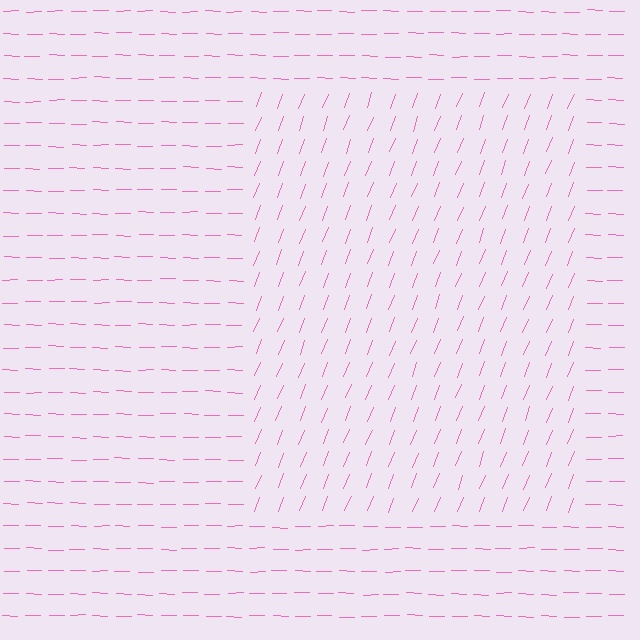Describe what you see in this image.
The image is filled with small pink line segments. A rectangle region in the image has lines oriented differently from the surrounding lines, creating a visible texture boundary.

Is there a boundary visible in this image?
Yes, there is a texture boundary formed by a change in line orientation.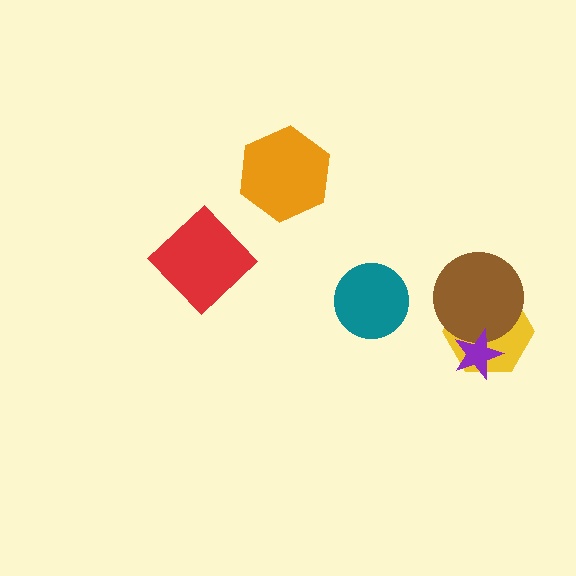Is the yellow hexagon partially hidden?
Yes, it is partially covered by another shape.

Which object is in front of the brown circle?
The purple star is in front of the brown circle.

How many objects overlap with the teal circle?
0 objects overlap with the teal circle.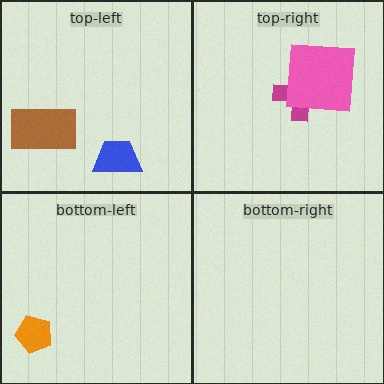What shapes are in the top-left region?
The blue trapezoid, the brown rectangle.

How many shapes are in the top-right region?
2.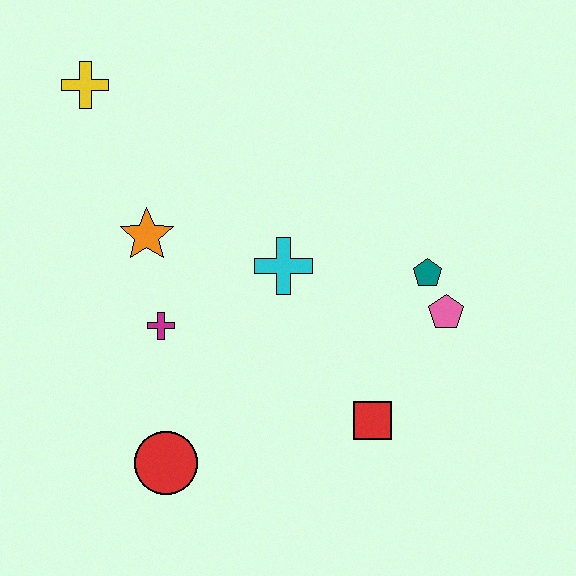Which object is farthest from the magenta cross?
The pink pentagon is farthest from the magenta cross.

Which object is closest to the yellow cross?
The orange star is closest to the yellow cross.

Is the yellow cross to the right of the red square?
No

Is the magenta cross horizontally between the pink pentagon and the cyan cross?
No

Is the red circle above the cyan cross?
No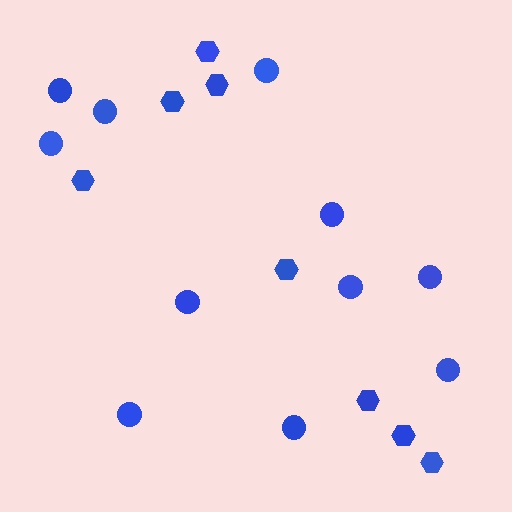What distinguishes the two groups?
There are 2 groups: one group of circles (11) and one group of hexagons (8).